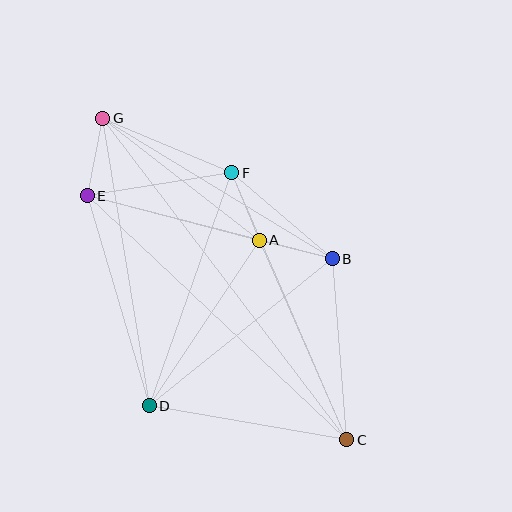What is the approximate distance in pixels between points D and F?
The distance between D and F is approximately 247 pixels.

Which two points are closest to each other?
Points A and F are closest to each other.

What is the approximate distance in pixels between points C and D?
The distance between C and D is approximately 200 pixels.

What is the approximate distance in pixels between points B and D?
The distance between B and D is approximately 235 pixels.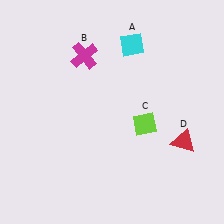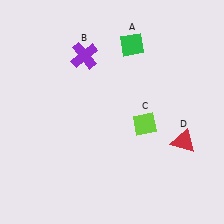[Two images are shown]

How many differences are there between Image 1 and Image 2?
There are 2 differences between the two images.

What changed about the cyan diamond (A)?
In Image 1, A is cyan. In Image 2, it changed to green.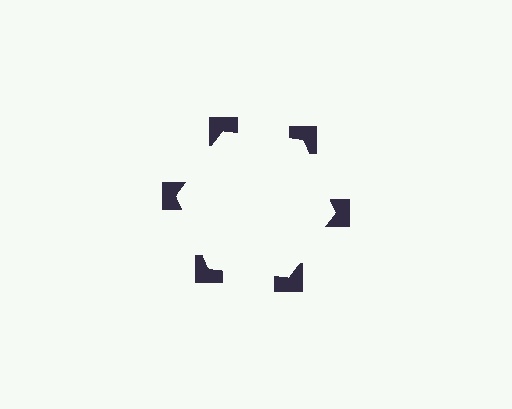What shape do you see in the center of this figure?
An illusory hexagon — its edges are inferred from the aligned wedge cuts in the notched squares, not physically drawn.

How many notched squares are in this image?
There are 6 — one at each vertex of the illusory hexagon.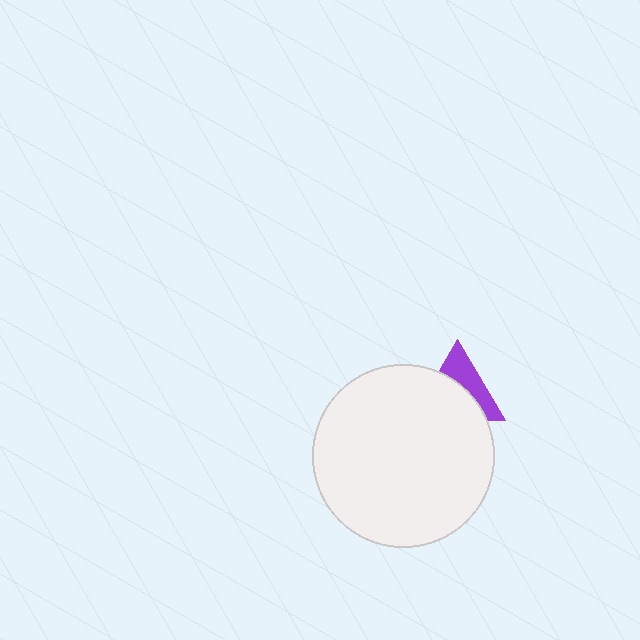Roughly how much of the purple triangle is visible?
A small part of it is visible (roughly 42%).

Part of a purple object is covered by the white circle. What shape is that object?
It is a triangle.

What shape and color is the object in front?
The object in front is a white circle.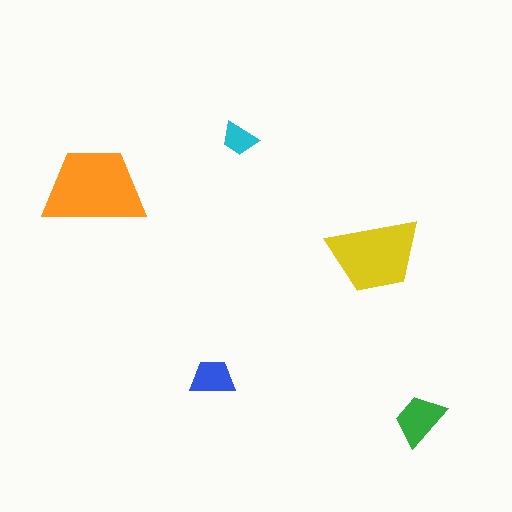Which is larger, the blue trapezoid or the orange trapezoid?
The orange one.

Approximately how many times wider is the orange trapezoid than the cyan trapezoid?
About 3 times wider.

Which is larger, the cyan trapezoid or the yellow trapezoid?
The yellow one.